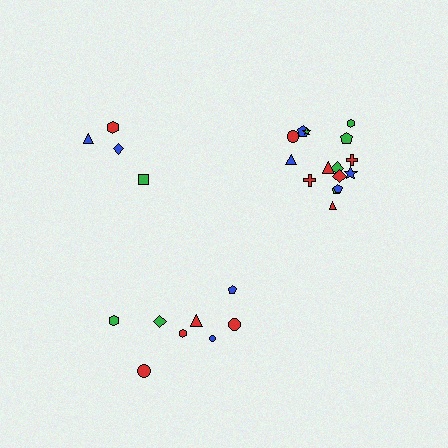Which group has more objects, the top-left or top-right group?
The top-right group.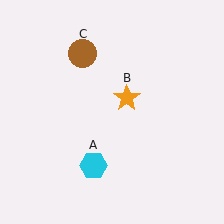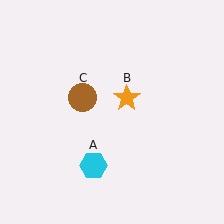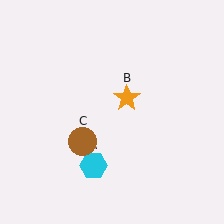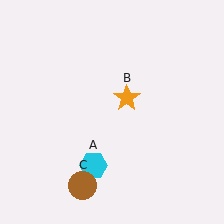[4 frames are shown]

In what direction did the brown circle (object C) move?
The brown circle (object C) moved down.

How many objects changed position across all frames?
1 object changed position: brown circle (object C).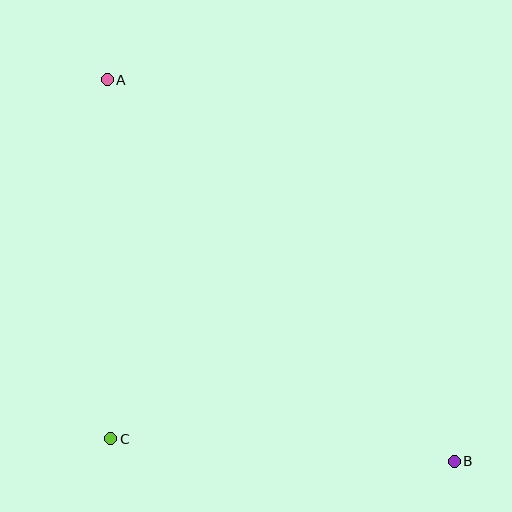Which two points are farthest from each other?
Points A and B are farthest from each other.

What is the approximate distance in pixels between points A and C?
The distance between A and C is approximately 359 pixels.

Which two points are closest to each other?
Points B and C are closest to each other.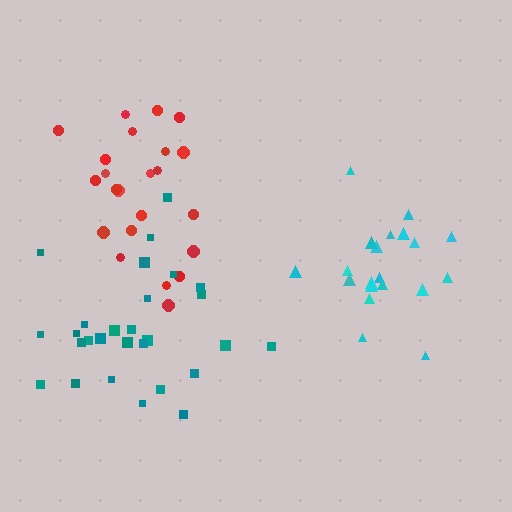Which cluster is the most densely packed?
Cyan.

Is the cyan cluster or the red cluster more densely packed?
Cyan.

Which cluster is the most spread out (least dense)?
Red.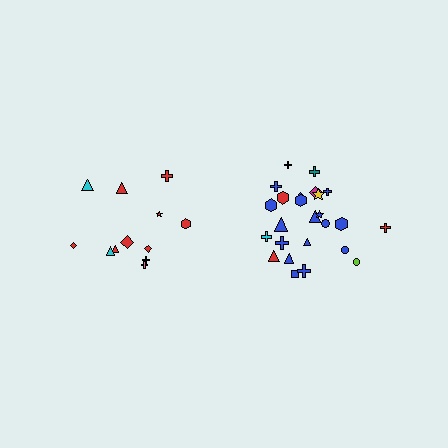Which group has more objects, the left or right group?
The right group.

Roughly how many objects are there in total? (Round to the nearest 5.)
Roughly 35 objects in total.